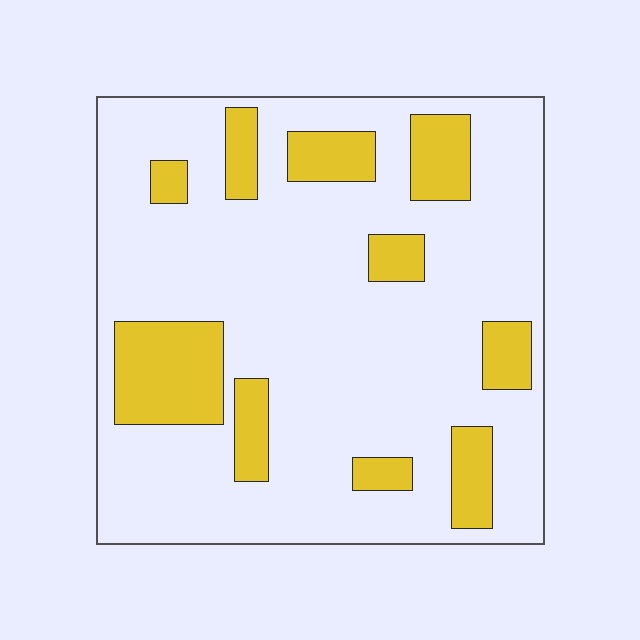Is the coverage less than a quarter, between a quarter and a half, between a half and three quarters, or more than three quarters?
Less than a quarter.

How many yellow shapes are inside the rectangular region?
10.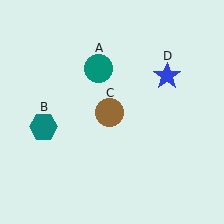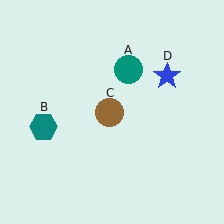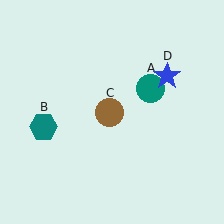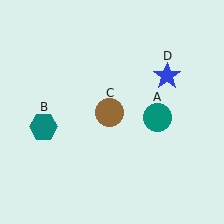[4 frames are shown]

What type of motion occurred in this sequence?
The teal circle (object A) rotated clockwise around the center of the scene.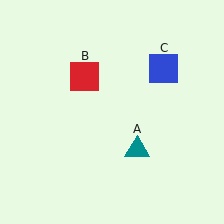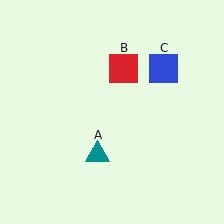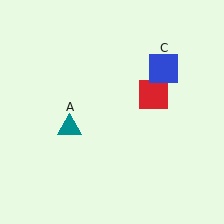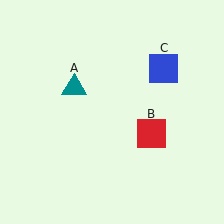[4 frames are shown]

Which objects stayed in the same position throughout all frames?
Blue square (object C) remained stationary.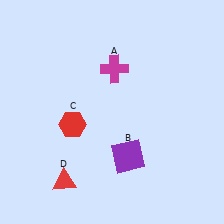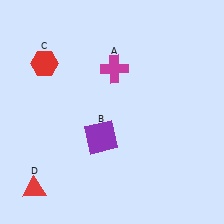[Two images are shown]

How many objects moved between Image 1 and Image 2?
3 objects moved between the two images.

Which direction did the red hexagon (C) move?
The red hexagon (C) moved up.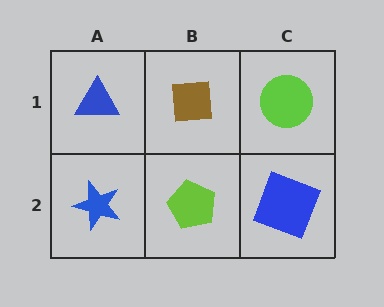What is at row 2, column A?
A blue star.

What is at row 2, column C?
A blue square.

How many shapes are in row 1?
3 shapes.